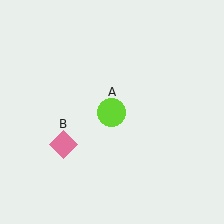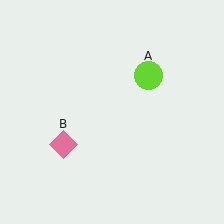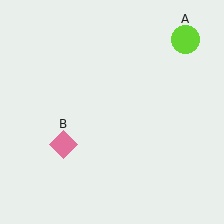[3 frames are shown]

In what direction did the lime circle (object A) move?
The lime circle (object A) moved up and to the right.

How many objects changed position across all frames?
1 object changed position: lime circle (object A).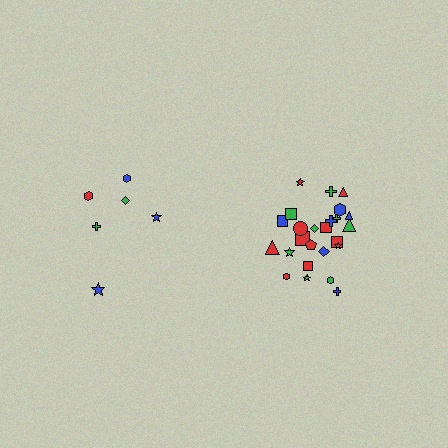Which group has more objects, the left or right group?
The right group.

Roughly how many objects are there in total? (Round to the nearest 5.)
Roughly 30 objects in total.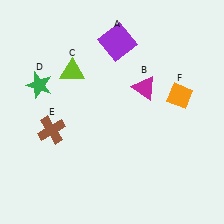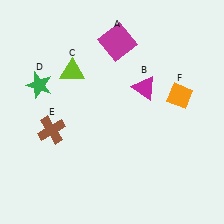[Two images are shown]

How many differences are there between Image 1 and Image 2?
There is 1 difference between the two images.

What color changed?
The square (A) changed from purple in Image 1 to magenta in Image 2.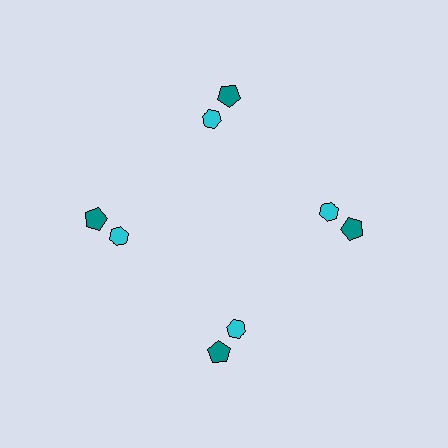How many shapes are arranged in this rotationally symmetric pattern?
There are 8 shapes, arranged in 4 groups of 2.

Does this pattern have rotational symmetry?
Yes, this pattern has 4-fold rotational symmetry. It looks the same after rotating 90 degrees around the center.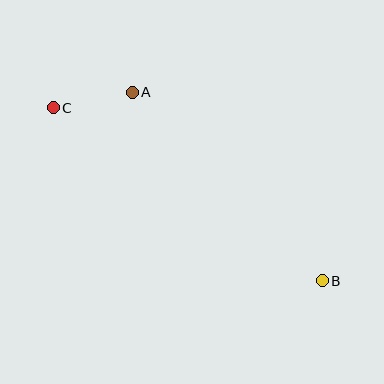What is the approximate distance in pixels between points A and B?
The distance between A and B is approximately 268 pixels.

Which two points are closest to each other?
Points A and C are closest to each other.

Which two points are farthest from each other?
Points B and C are farthest from each other.